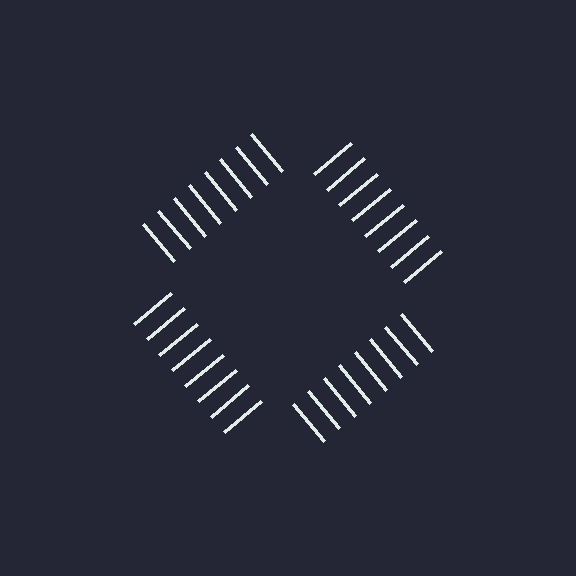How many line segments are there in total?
32 — 8 along each of the 4 edges.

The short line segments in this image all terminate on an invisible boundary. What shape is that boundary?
An illusory square — the line segments terminate on its edges but no continuous stroke is drawn.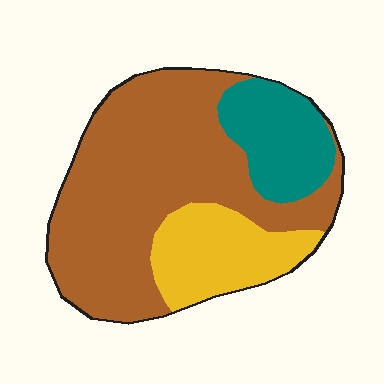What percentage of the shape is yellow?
Yellow takes up between a sixth and a third of the shape.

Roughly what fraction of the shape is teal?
Teal covers around 20% of the shape.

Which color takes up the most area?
Brown, at roughly 60%.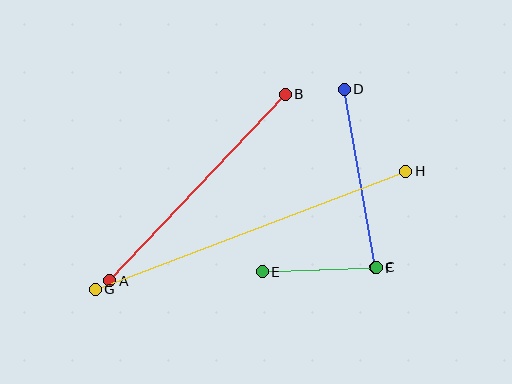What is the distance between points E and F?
The distance is approximately 114 pixels.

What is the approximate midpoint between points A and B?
The midpoint is at approximately (197, 187) pixels.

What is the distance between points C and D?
The distance is approximately 181 pixels.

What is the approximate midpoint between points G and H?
The midpoint is at approximately (251, 230) pixels.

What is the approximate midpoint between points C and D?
The midpoint is at approximately (360, 178) pixels.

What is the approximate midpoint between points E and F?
The midpoint is at approximately (319, 270) pixels.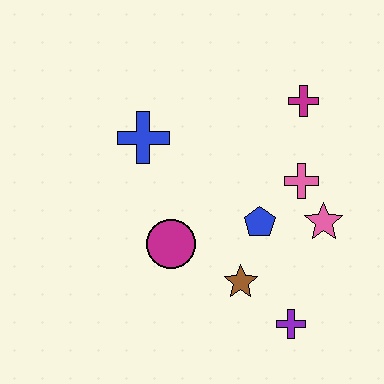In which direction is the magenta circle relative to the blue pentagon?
The magenta circle is to the left of the blue pentagon.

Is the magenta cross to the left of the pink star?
Yes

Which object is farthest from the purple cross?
The blue cross is farthest from the purple cross.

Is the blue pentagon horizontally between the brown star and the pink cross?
Yes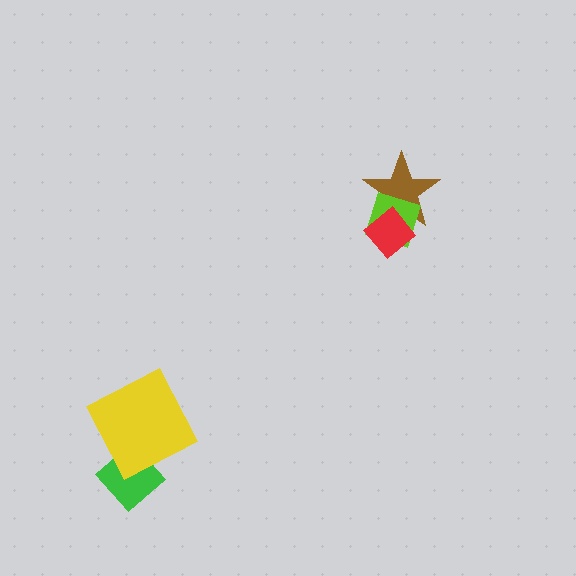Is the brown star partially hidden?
Yes, it is partially covered by another shape.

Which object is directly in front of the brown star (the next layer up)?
The lime diamond is directly in front of the brown star.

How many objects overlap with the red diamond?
2 objects overlap with the red diamond.